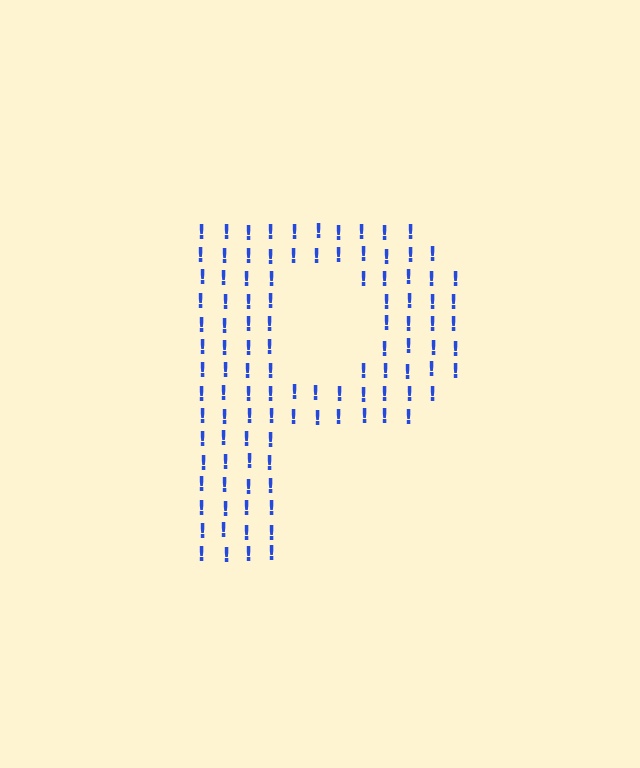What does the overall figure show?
The overall figure shows the letter P.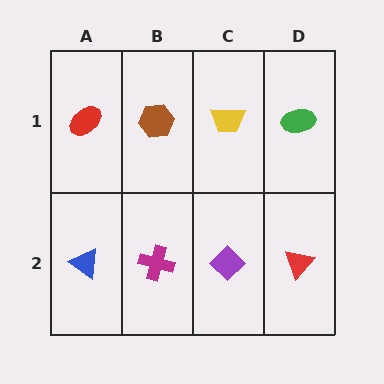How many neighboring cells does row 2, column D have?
2.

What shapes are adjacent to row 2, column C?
A yellow trapezoid (row 1, column C), a magenta cross (row 2, column B), a red triangle (row 2, column D).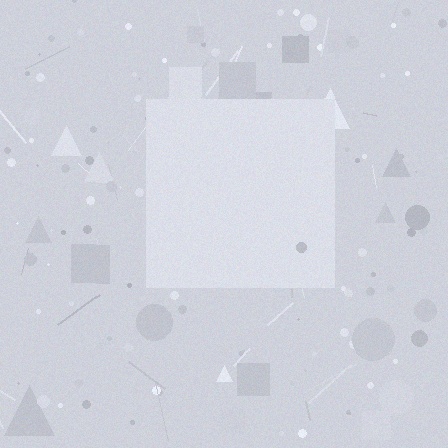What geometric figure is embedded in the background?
A square is embedded in the background.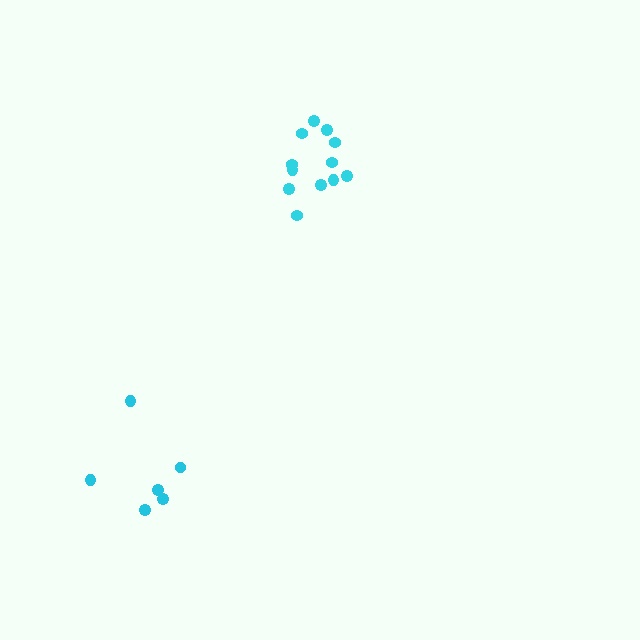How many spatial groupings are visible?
There are 2 spatial groupings.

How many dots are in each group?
Group 1: 12 dots, Group 2: 6 dots (18 total).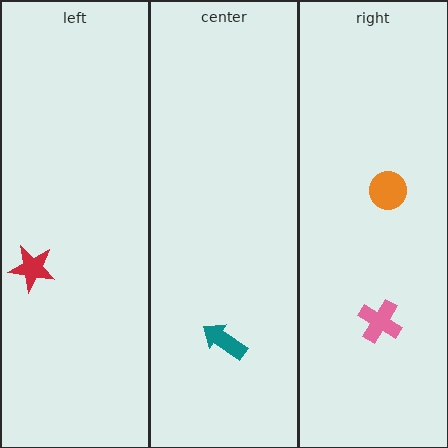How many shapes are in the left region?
1.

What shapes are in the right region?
The pink cross, the orange circle.